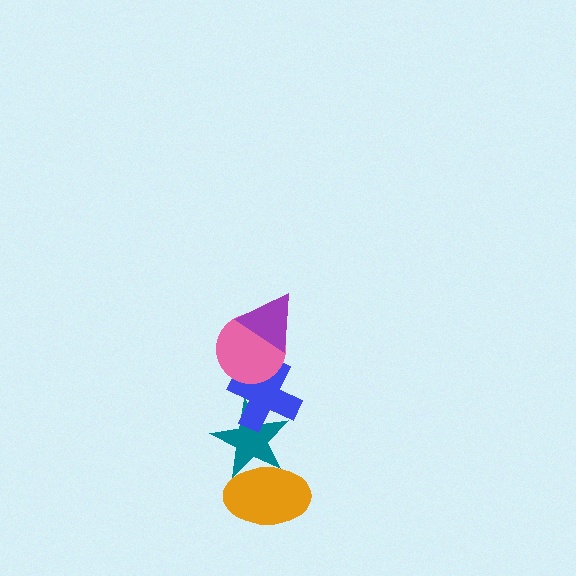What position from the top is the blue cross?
The blue cross is 3rd from the top.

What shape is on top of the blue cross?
The pink circle is on top of the blue cross.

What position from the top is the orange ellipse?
The orange ellipse is 5th from the top.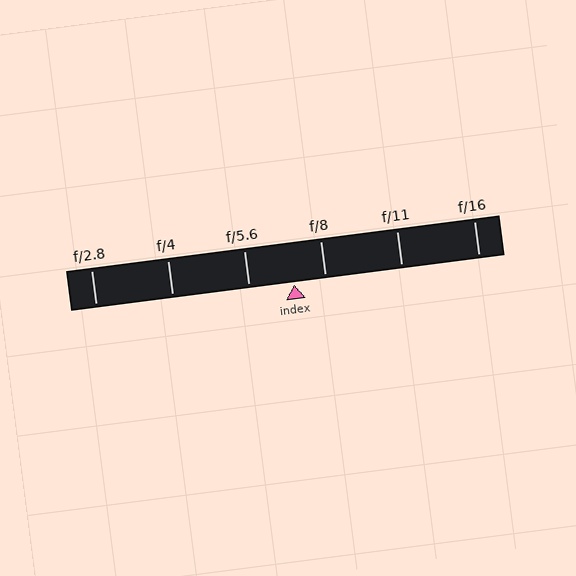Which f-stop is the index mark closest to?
The index mark is closest to f/8.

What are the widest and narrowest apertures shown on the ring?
The widest aperture shown is f/2.8 and the narrowest is f/16.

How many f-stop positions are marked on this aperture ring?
There are 6 f-stop positions marked.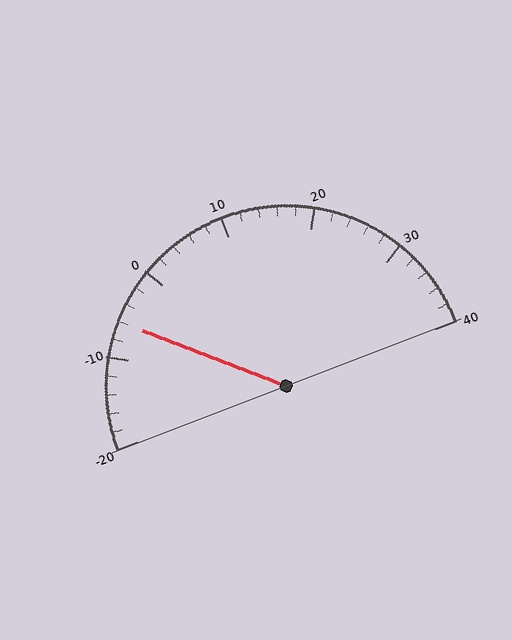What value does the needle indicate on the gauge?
The needle indicates approximately -6.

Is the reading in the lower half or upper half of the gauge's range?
The reading is in the lower half of the range (-20 to 40).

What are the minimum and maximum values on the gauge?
The gauge ranges from -20 to 40.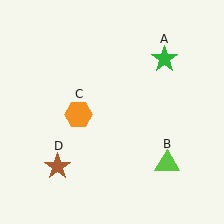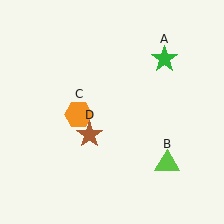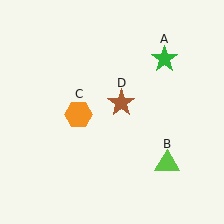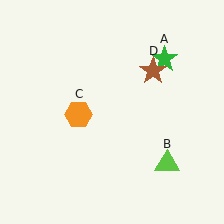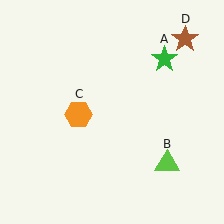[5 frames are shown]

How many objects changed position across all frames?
1 object changed position: brown star (object D).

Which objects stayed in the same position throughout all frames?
Green star (object A) and lime triangle (object B) and orange hexagon (object C) remained stationary.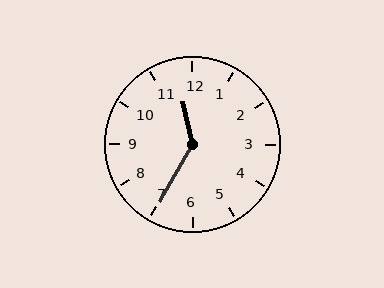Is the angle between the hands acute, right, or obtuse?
It is obtuse.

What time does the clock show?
11:35.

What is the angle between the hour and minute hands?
Approximately 138 degrees.